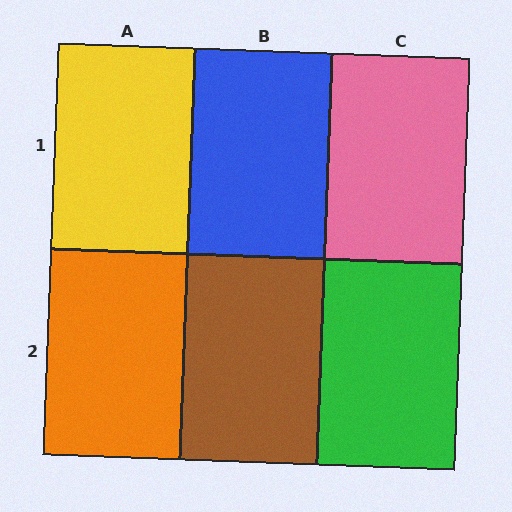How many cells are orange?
1 cell is orange.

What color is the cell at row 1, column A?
Yellow.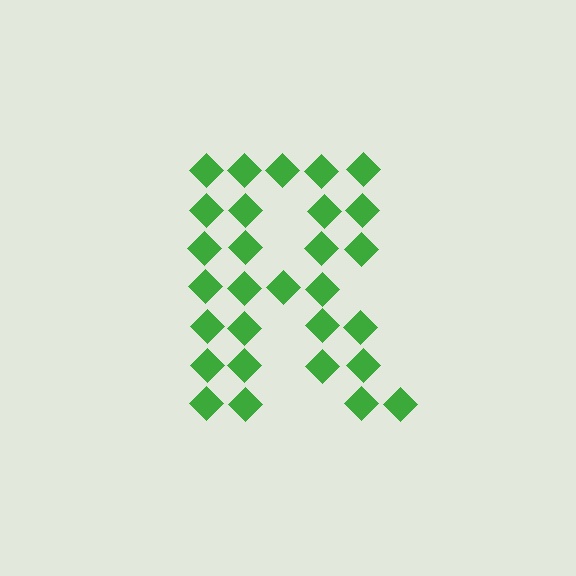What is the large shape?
The large shape is the letter R.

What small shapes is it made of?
It is made of small diamonds.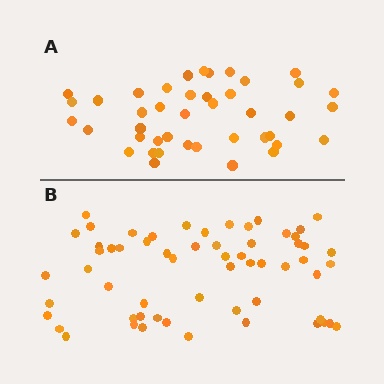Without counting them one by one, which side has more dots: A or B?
Region B (the bottom region) has more dots.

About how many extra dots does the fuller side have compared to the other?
Region B has approximately 20 more dots than region A.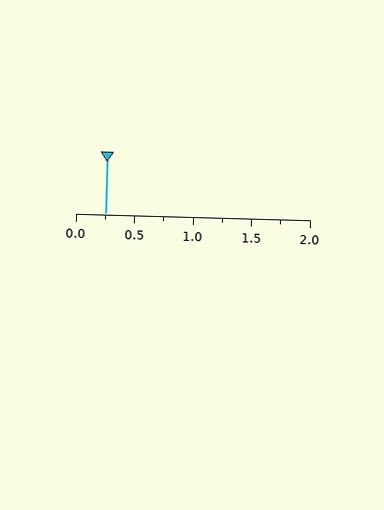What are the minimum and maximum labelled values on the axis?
The axis runs from 0.0 to 2.0.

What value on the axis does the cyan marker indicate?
The marker indicates approximately 0.25.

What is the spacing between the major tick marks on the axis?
The major ticks are spaced 0.5 apart.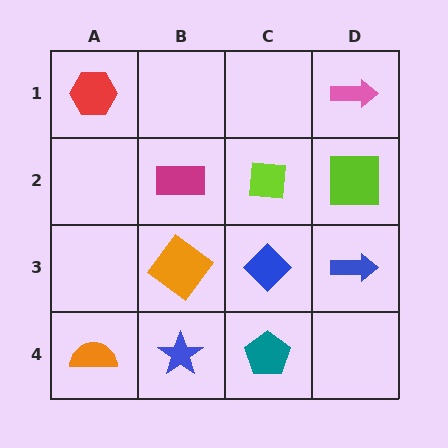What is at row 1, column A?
A red hexagon.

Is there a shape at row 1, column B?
No, that cell is empty.